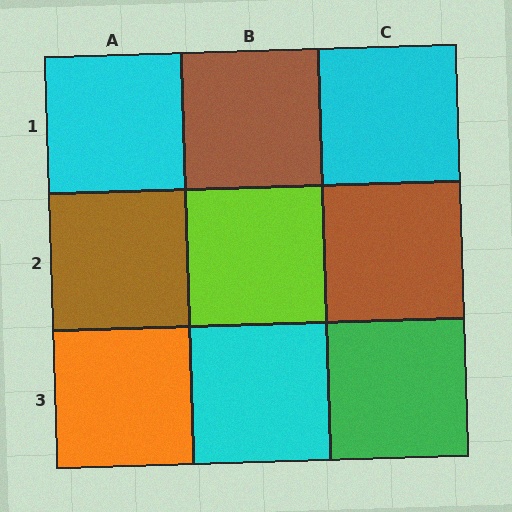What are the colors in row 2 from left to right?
Brown, lime, brown.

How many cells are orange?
1 cell is orange.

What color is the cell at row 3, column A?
Orange.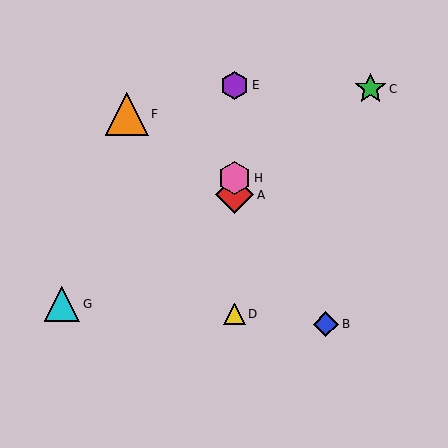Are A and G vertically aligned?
No, A is at x≈235 and G is at x≈62.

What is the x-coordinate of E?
Object E is at x≈235.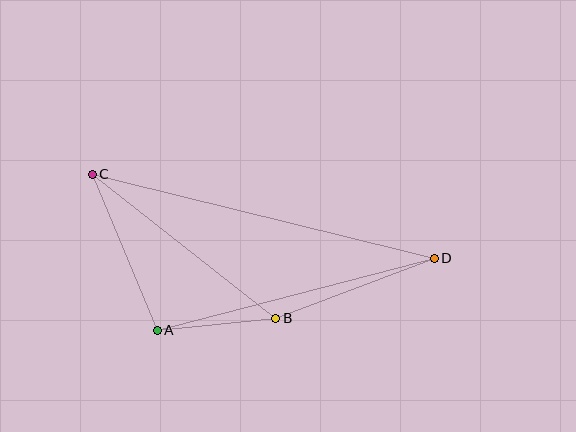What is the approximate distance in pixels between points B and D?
The distance between B and D is approximately 169 pixels.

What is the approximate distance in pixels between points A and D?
The distance between A and D is approximately 286 pixels.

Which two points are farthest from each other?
Points C and D are farthest from each other.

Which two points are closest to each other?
Points A and B are closest to each other.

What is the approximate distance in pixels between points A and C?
The distance between A and C is approximately 169 pixels.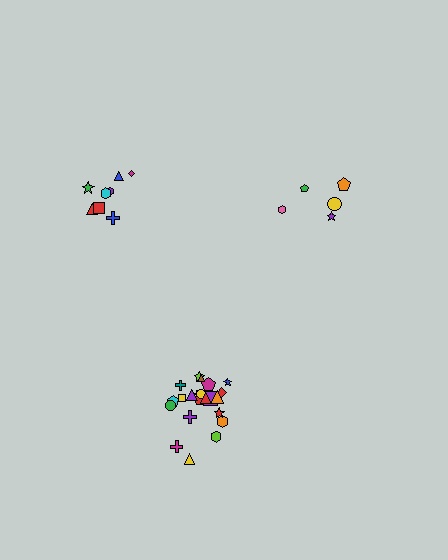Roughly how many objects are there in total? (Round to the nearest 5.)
Roughly 35 objects in total.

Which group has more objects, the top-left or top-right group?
The top-left group.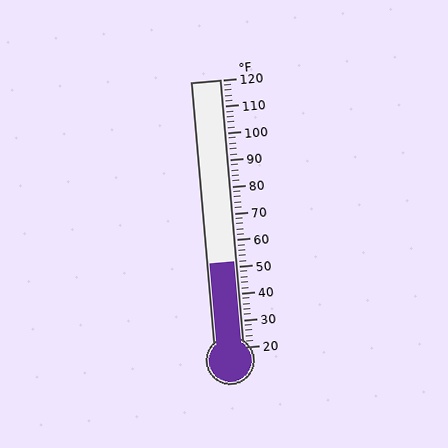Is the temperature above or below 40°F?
The temperature is above 40°F.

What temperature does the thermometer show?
The thermometer shows approximately 52°F.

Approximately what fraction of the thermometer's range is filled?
The thermometer is filled to approximately 30% of its range.